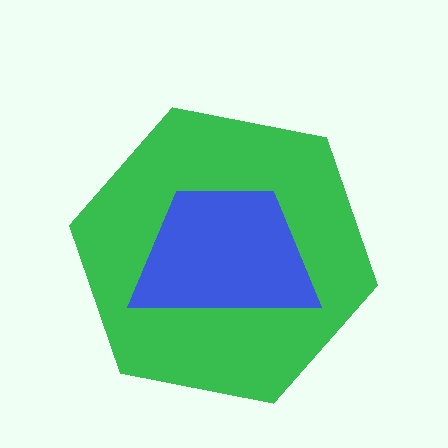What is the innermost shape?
The blue trapezoid.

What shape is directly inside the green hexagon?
The blue trapezoid.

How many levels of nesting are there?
2.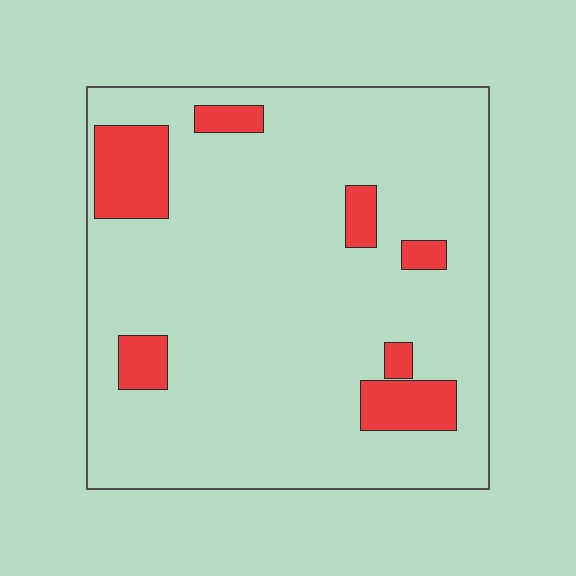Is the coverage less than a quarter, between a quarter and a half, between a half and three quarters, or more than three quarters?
Less than a quarter.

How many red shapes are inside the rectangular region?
7.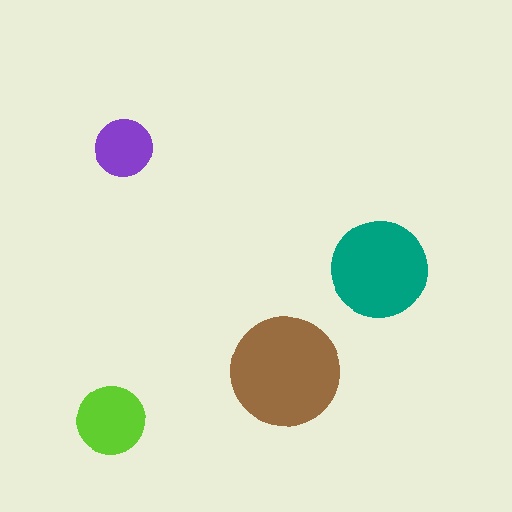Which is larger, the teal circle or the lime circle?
The teal one.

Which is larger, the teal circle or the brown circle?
The brown one.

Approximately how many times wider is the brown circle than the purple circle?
About 2 times wider.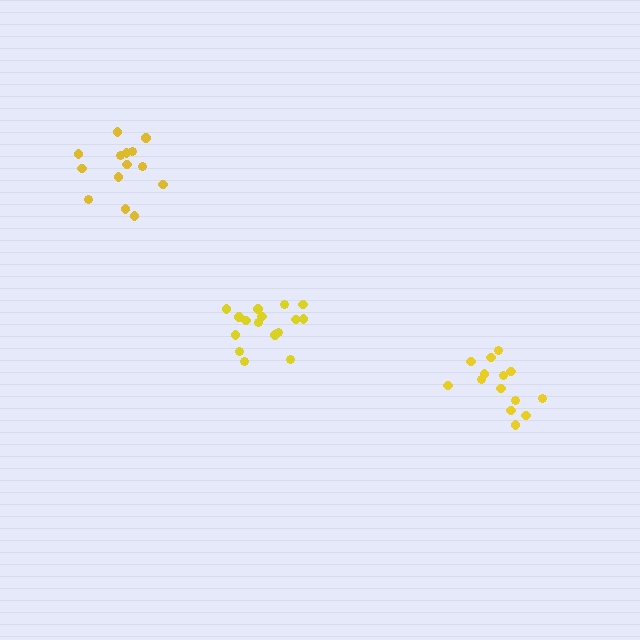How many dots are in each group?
Group 1: 14 dots, Group 2: 16 dots, Group 3: 14 dots (44 total).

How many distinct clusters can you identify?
There are 3 distinct clusters.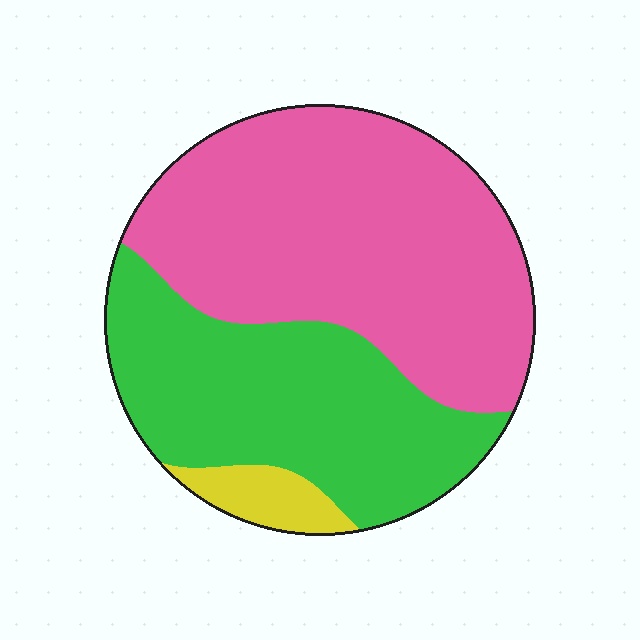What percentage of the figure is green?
Green takes up between a quarter and a half of the figure.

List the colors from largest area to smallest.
From largest to smallest: pink, green, yellow.